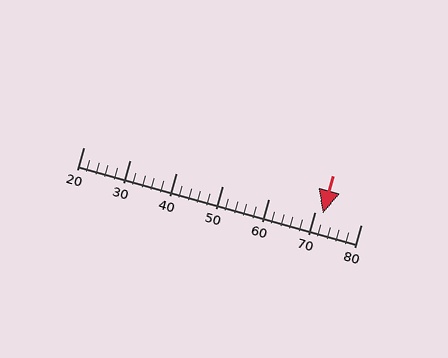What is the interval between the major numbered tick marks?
The major tick marks are spaced 10 units apart.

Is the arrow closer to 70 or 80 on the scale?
The arrow is closer to 70.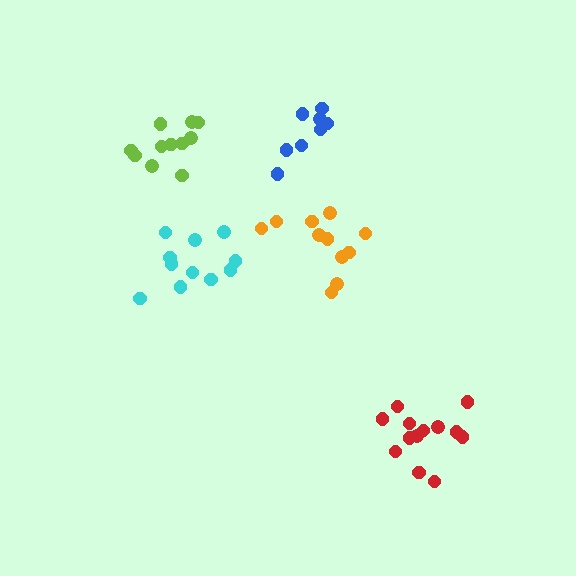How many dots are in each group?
Group 1: 13 dots, Group 2: 11 dots, Group 3: 11 dots, Group 4: 11 dots, Group 5: 8 dots (54 total).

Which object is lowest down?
The red cluster is bottommost.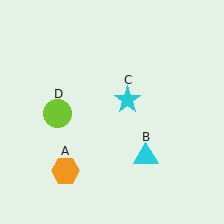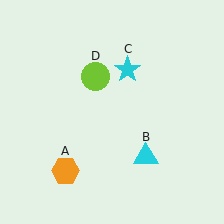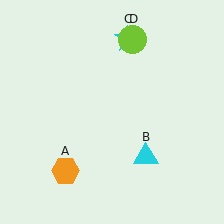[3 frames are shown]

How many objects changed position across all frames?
2 objects changed position: cyan star (object C), lime circle (object D).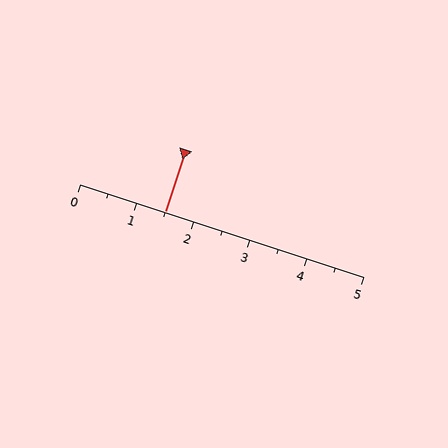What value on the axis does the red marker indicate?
The marker indicates approximately 1.5.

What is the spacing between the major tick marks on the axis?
The major ticks are spaced 1 apart.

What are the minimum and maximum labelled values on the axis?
The axis runs from 0 to 5.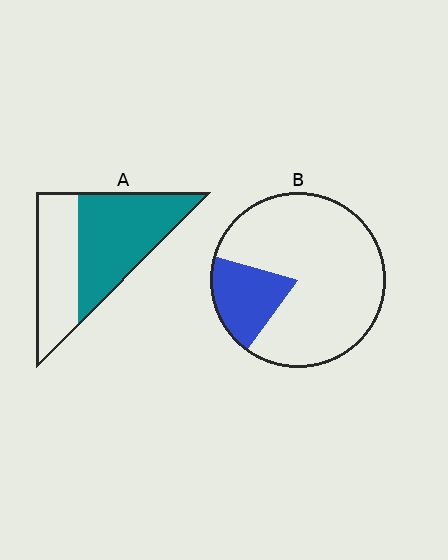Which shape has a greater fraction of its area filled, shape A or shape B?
Shape A.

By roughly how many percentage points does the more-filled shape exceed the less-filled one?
By roughly 40 percentage points (A over B).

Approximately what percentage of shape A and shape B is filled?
A is approximately 60% and B is approximately 20%.